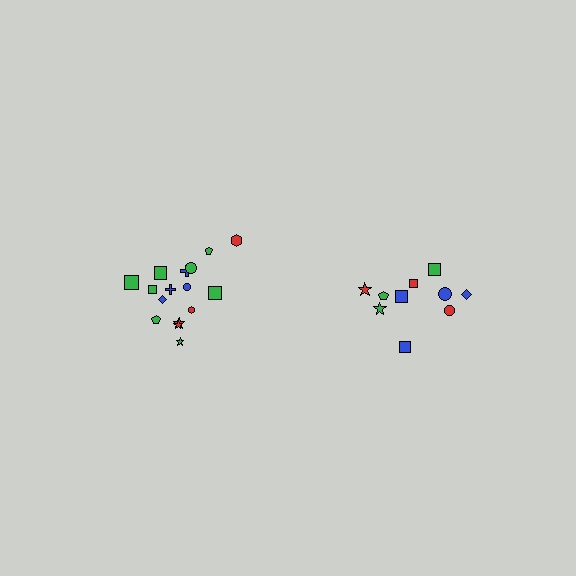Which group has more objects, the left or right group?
The left group.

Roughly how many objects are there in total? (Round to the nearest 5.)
Roughly 30 objects in total.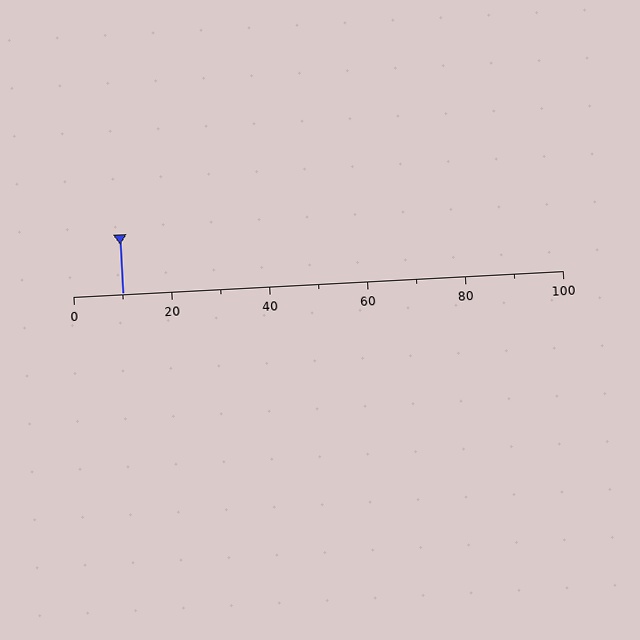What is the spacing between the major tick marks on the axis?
The major ticks are spaced 20 apart.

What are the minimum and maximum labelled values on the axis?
The axis runs from 0 to 100.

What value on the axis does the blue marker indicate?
The marker indicates approximately 10.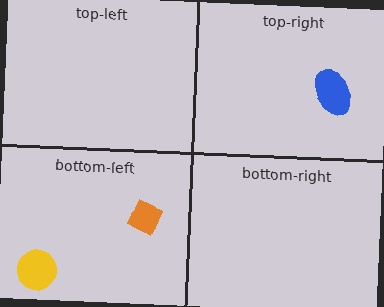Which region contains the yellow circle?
The bottom-left region.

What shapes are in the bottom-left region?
The orange diamond, the yellow circle.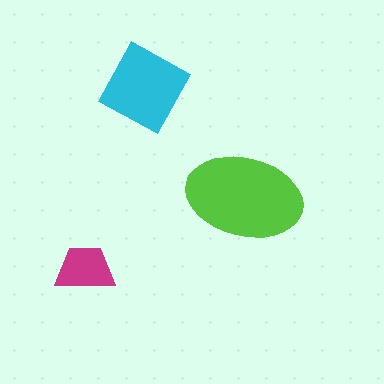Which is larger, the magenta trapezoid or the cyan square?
The cyan square.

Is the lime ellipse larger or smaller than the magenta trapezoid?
Larger.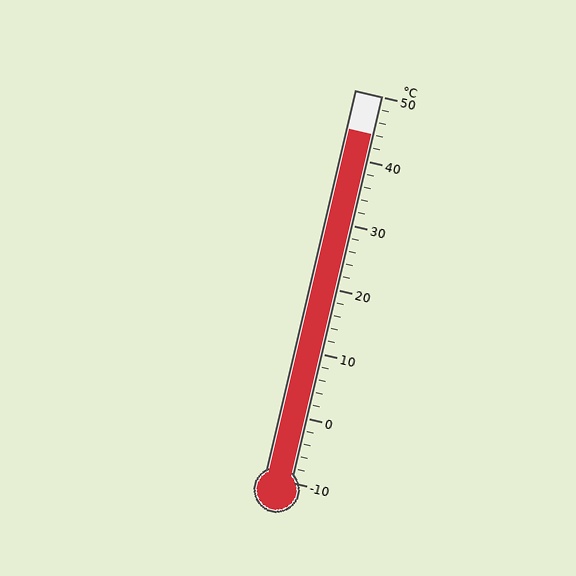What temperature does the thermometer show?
The thermometer shows approximately 44°C.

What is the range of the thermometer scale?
The thermometer scale ranges from -10°C to 50°C.